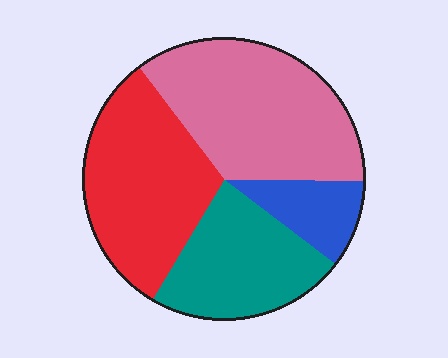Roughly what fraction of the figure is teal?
Teal covers about 25% of the figure.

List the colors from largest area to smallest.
From largest to smallest: pink, red, teal, blue.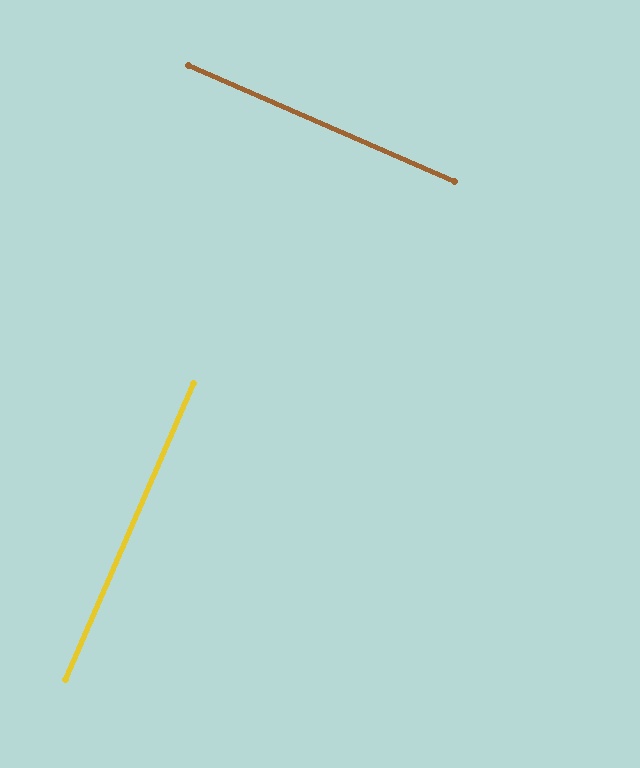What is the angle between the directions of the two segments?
Approximately 90 degrees.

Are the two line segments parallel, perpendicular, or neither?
Perpendicular — they meet at approximately 90°.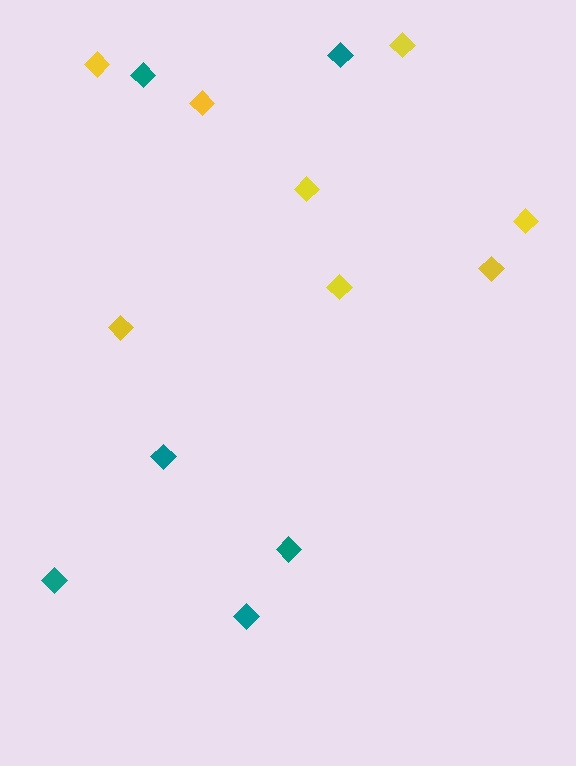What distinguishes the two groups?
There are 2 groups: one group of teal diamonds (6) and one group of yellow diamonds (8).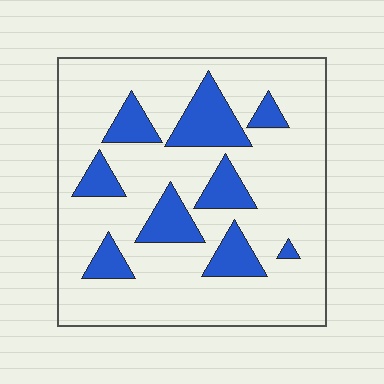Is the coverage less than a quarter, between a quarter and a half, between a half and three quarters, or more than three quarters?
Less than a quarter.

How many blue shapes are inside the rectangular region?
9.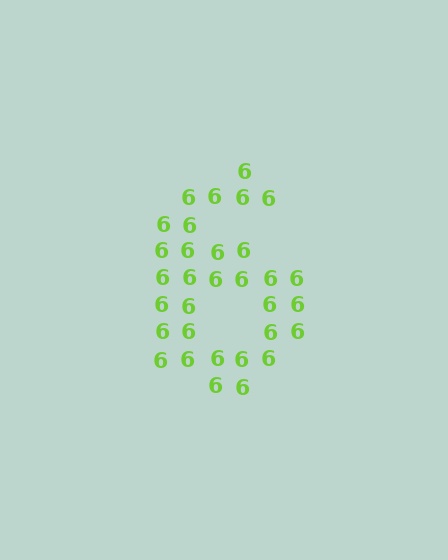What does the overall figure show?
The overall figure shows the digit 6.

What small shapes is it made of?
It is made of small digit 6's.